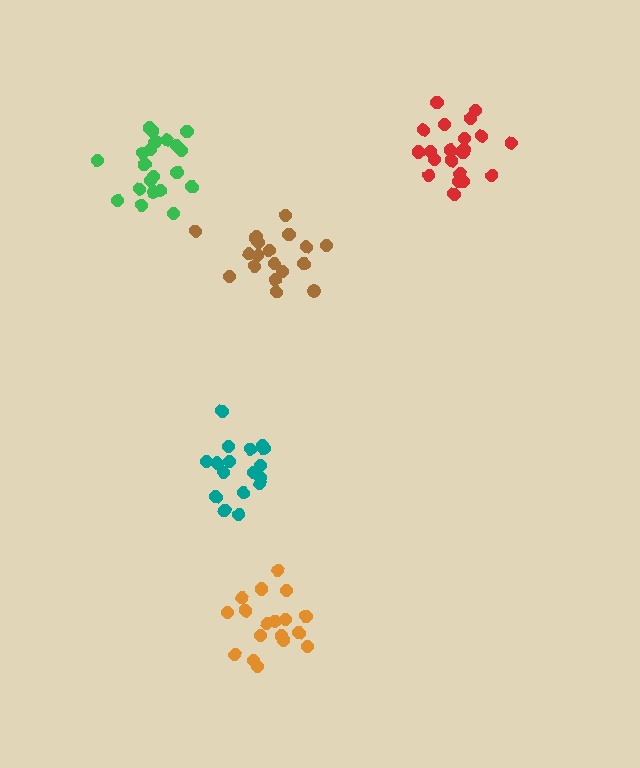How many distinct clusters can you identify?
There are 5 distinct clusters.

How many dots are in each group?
Group 1: 18 dots, Group 2: 19 dots, Group 3: 21 dots, Group 4: 21 dots, Group 5: 17 dots (96 total).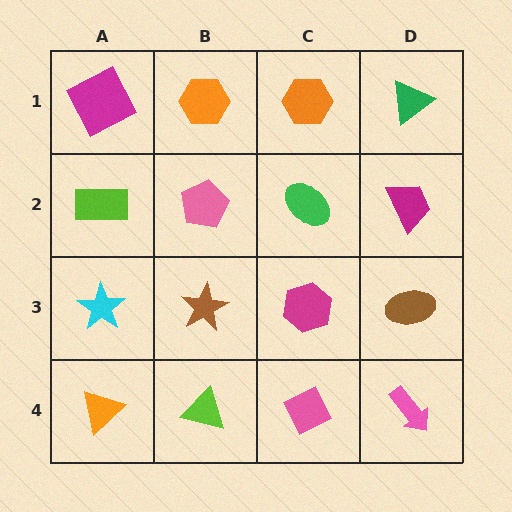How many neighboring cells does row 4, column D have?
2.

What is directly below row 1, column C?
A green ellipse.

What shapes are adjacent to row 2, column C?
An orange hexagon (row 1, column C), a magenta hexagon (row 3, column C), a pink pentagon (row 2, column B), a magenta trapezoid (row 2, column D).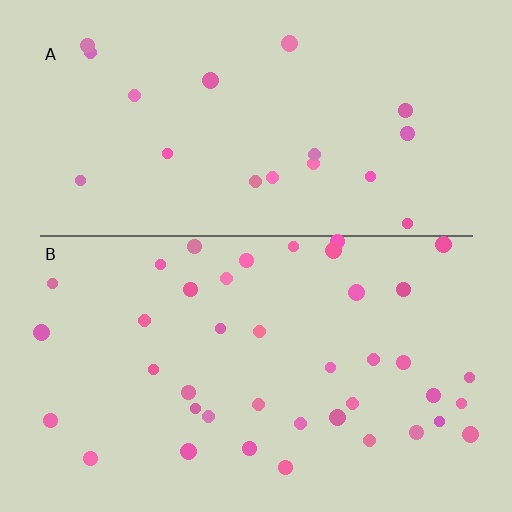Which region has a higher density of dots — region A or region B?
B (the bottom).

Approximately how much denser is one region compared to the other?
Approximately 2.1× — region B over region A.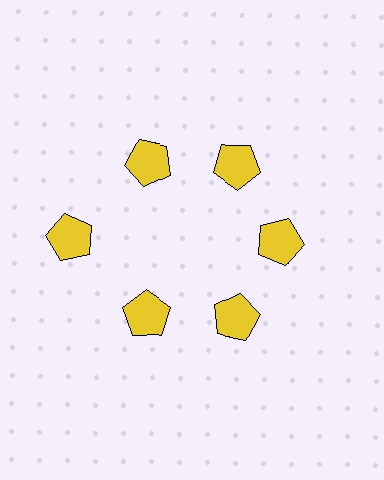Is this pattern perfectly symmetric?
No. The 6 yellow pentagons are arranged in a ring, but one element near the 9 o'clock position is pushed outward from the center, breaking the 6-fold rotational symmetry.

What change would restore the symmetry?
The symmetry would be restored by moving it inward, back onto the ring so that all 6 pentagons sit at equal angles and equal distance from the center.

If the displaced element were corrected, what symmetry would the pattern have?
It would have 6-fold rotational symmetry — the pattern would map onto itself every 60 degrees.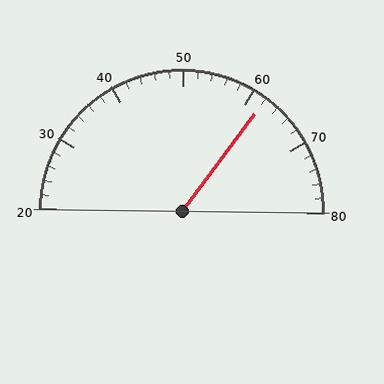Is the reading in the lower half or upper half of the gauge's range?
The reading is in the upper half of the range (20 to 80).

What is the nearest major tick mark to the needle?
The nearest major tick mark is 60.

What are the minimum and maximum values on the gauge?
The gauge ranges from 20 to 80.